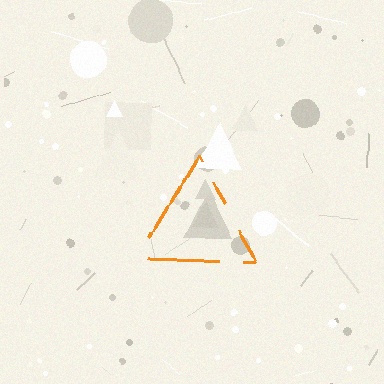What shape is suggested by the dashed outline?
The dashed outline suggests a triangle.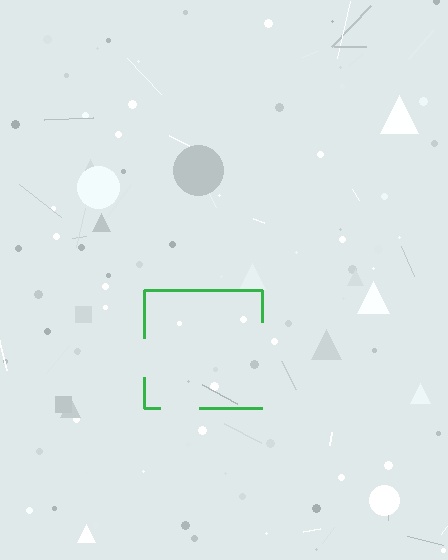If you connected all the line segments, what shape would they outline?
They would outline a square.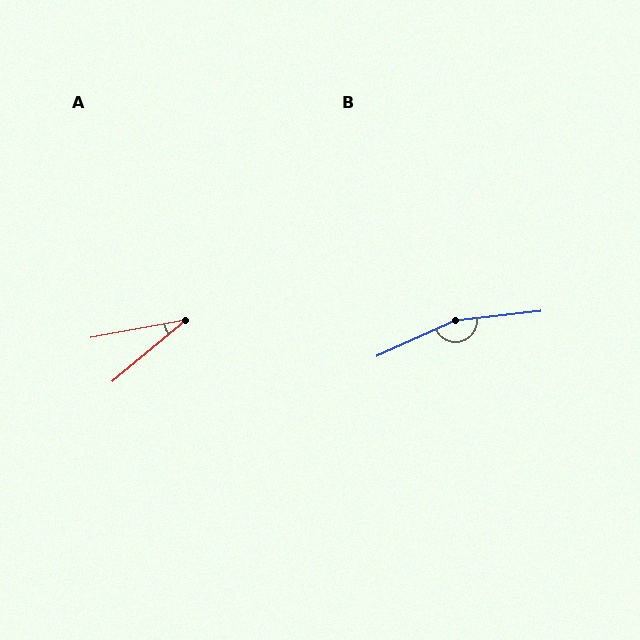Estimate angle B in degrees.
Approximately 162 degrees.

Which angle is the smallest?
A, at approximately 30 degrees.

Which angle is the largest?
B, at approximately 162 degrees.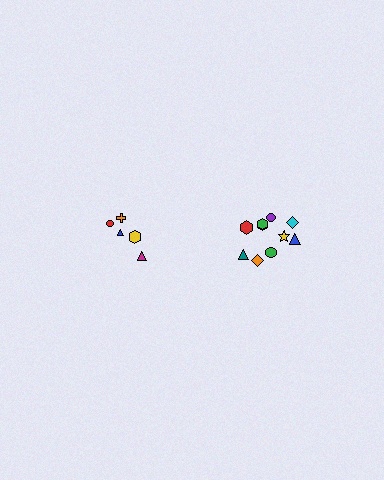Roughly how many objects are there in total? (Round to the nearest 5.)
Roughly 15 objects in total.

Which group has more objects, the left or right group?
The right group.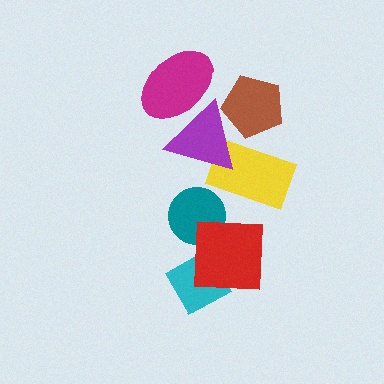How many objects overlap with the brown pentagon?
1 object overlaps with the brown pentagon.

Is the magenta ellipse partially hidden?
No, no other shape covers it.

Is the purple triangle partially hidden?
Yes, it is partially covered by another shape.